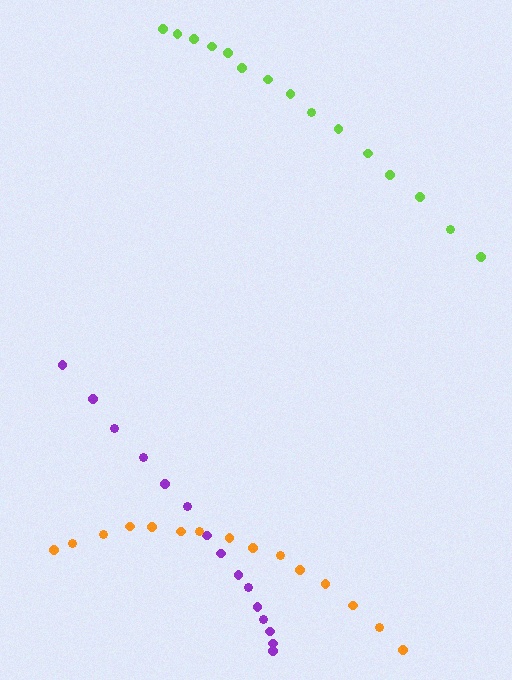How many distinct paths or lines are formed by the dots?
There are 3 distinct paths.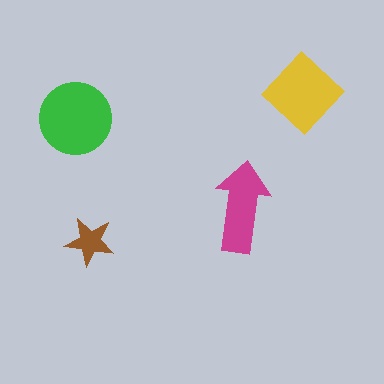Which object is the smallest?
The brown star.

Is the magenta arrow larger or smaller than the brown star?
Larger.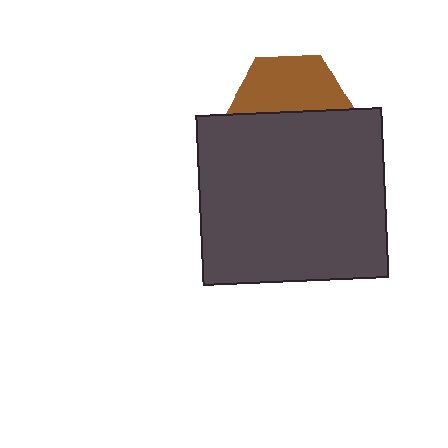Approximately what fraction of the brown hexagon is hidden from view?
Roughly 52% of the brown hexagon is hidden behind the dark gray rectangle.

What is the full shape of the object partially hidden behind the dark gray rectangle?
The partially hidden object is a brown hexagon.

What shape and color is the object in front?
The object in front is a dark gray rectangle.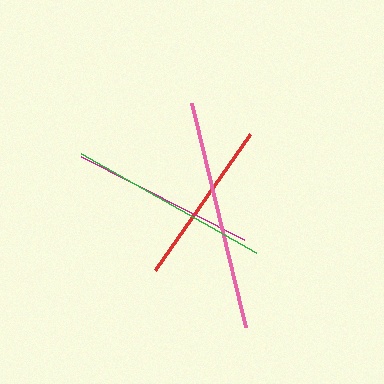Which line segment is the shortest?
The red line is the shortest at approximately 166 pixels.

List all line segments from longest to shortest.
From longest to shortest: pink, green, magenta, red.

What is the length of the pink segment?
The pink segment is approximately 231 pixels long.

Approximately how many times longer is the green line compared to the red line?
The green line is approximately 1.2 times the length of the red line.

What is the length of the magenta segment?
The magenta segment is approximately 183 pixels long.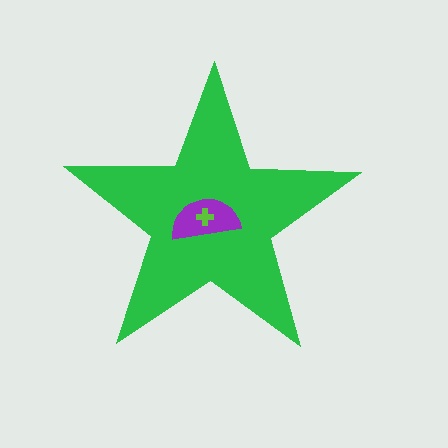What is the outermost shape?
The green star.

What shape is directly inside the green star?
The purple semicircle.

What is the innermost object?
The lime cross.